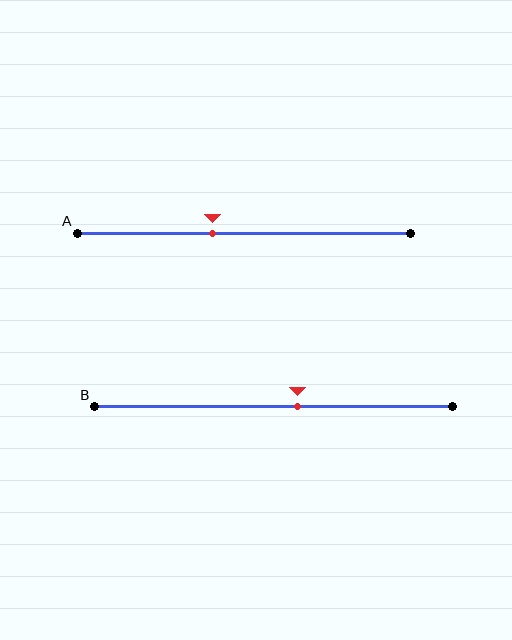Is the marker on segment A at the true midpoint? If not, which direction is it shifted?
No, the marker on segment A is shifted to the left by about 9% of the segment length.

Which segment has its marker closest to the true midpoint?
Segment B has its marker closest to the true midpoint.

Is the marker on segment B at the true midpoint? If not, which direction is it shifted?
No, the marker on segment B is shifted to the right by about 7% of the segment length.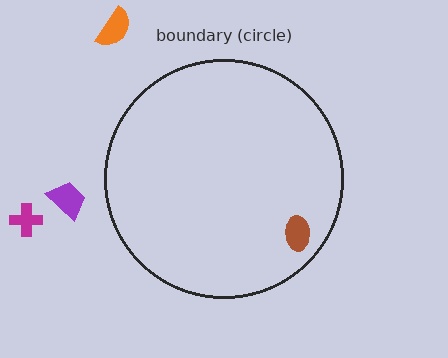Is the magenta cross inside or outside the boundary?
Outside.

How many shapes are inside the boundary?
1 inside, 3 outside.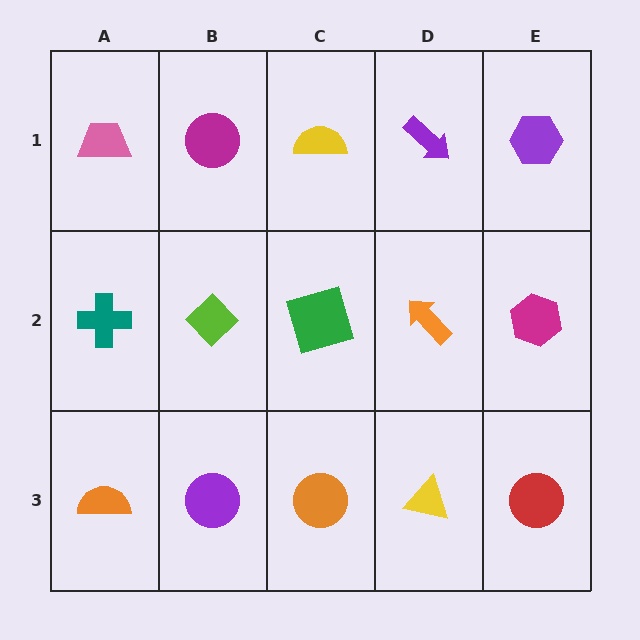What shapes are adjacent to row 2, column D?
A purple arrow (row 1, column D), a yellow triangle (row 3, column D), a green square (row 2, column C), a magenta hexagon (row 2, column E).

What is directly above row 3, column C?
A green square.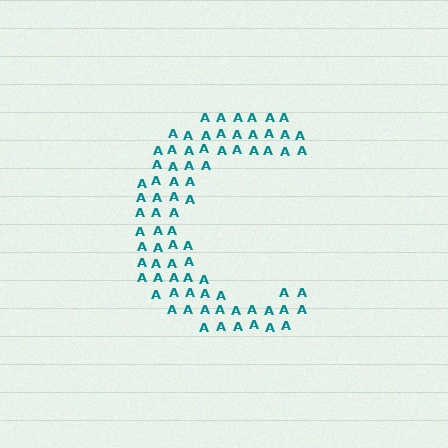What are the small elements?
The small elements are letter A's.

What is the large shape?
The large shape is the letter C.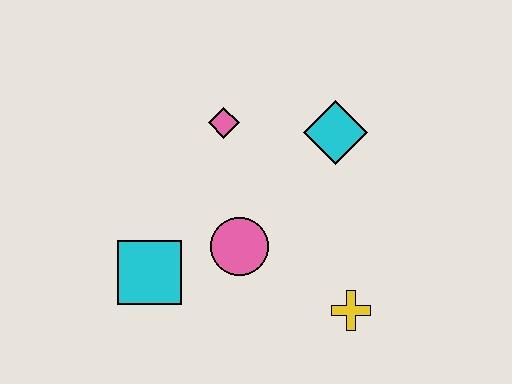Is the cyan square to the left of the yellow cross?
Yes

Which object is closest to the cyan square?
The pink circle is closest to the cyan square.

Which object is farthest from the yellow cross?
The pink diamond is farthest from the yellow cross.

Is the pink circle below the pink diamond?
Yes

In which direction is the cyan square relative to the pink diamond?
The cyan square is below the pink diamond.